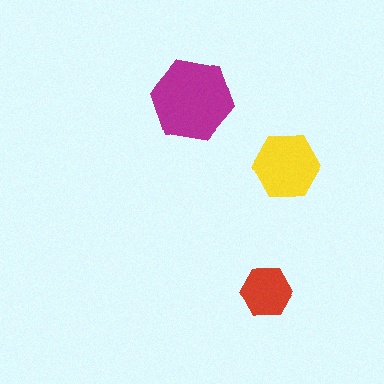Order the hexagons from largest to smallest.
the magenta one, the yellow one, the red one.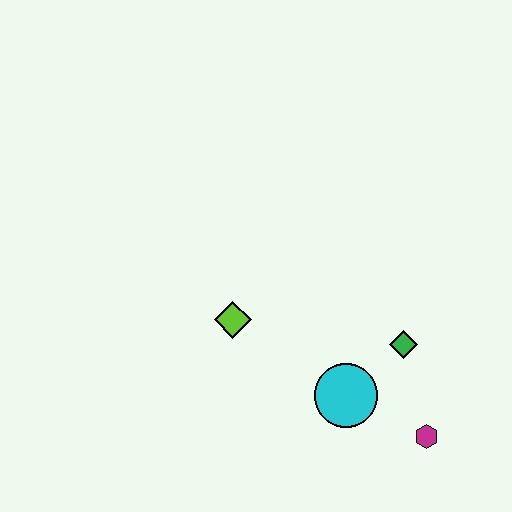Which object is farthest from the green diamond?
The lime diamond is farthest from the green diamond.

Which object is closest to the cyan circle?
The green diamond is closest to the cyan circle.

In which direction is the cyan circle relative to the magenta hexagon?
The cyan circle is to the left of the magenta hexagon.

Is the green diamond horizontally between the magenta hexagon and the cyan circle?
Yes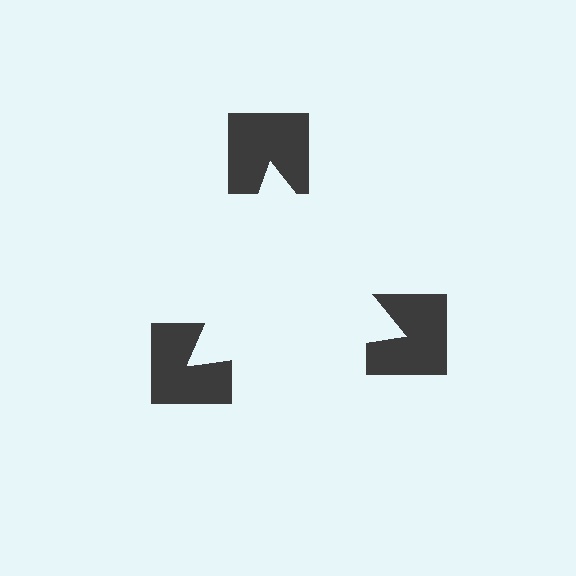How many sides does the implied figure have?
3 sides.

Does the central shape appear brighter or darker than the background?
It typically appears slightly brighter than the background, even though no actual brightness change is drawn.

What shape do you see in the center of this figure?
An illusory triangle — its edges are inferred from the aligned wedge cuts in the notched squares, not physically drawn.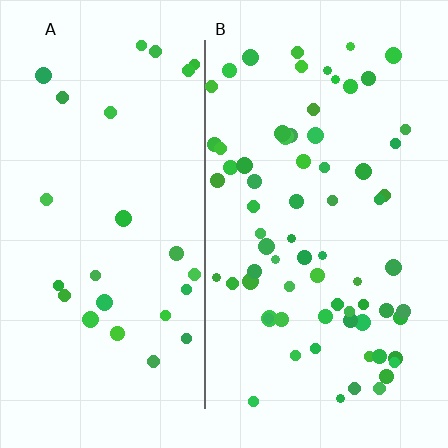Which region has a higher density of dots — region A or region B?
B (the right).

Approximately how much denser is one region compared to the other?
Approximately 2.6× — region B over region A.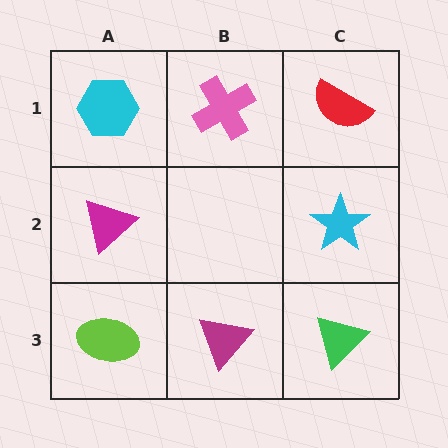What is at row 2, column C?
A cyan star.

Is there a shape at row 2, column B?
No, that cell is empty.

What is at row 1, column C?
A red semicircle.